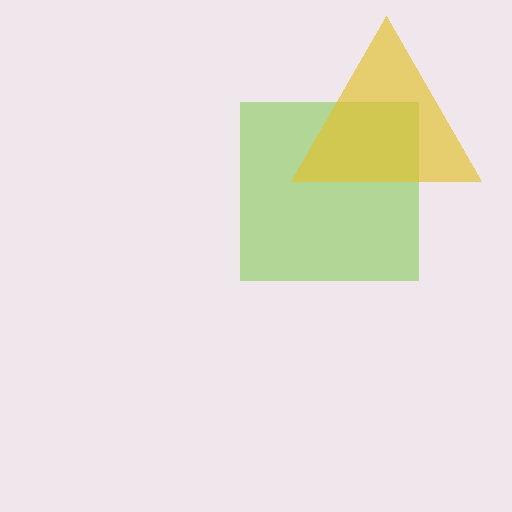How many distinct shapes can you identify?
There are 2 distinct shapes: a lime square, a yellow triangle.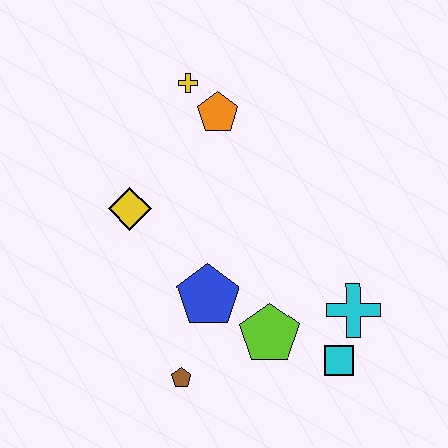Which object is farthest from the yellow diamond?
The cyan square is farthest from the yellow diamond.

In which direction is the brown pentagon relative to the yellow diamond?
The brown pentagon is below the yellow diamond.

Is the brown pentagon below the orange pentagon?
Yes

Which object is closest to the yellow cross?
The orange pentagon is closest to the yellow cross.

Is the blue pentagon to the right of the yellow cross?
Yes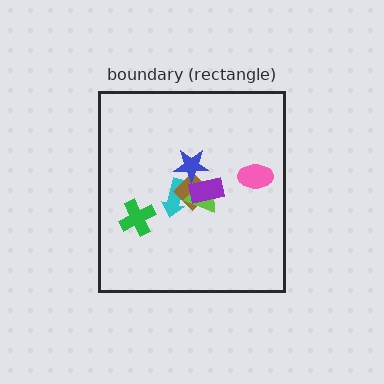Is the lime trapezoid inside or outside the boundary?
Inside.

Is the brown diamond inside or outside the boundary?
Inside.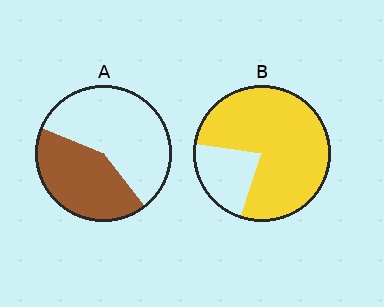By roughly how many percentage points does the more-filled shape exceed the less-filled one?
By roughly 35 percentage points (B over A).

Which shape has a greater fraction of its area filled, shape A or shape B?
Shape B.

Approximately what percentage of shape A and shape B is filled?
A is approximately 40% and B is approximately 80%.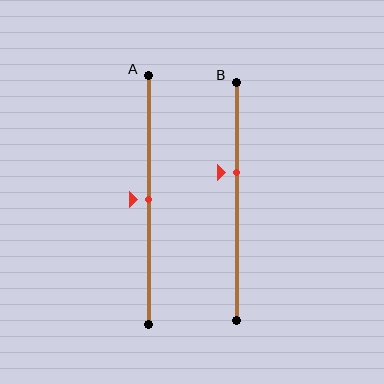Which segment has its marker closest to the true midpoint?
Segment A has its marker closest to the true midpoint.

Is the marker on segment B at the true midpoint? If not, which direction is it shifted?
No, the marker on segment B is shifted upward by about 12% of the segment length.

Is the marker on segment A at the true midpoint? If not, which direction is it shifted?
Yes, the marker on segment A is at the true midpoint.